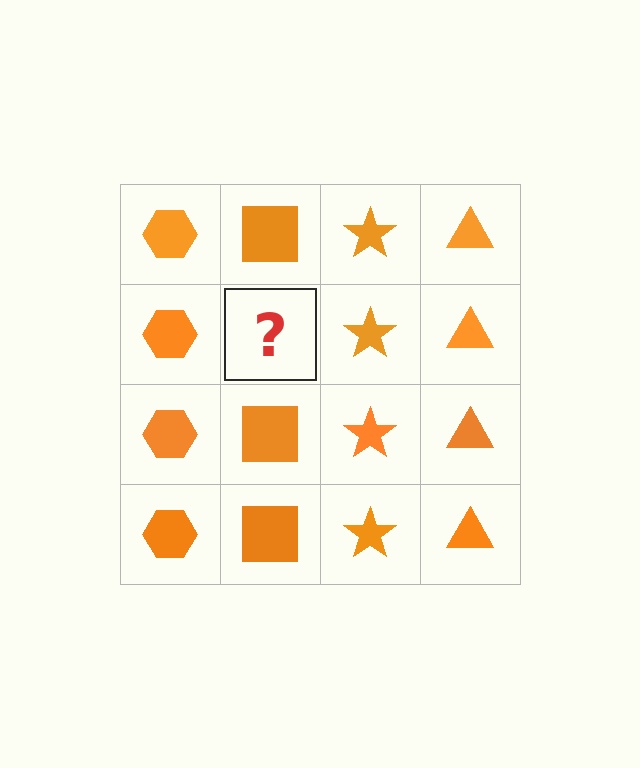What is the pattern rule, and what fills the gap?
The rule is that each column has a consistent shape. The gap should be filled with an orange square.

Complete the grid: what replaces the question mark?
The question mark should be replaced with an orange square.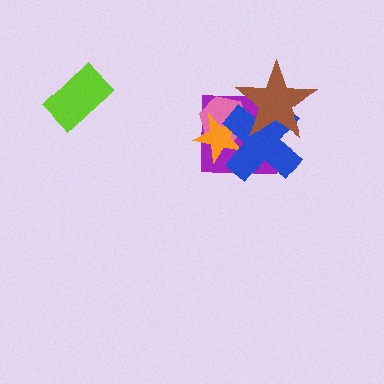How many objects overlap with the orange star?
3 objects overlap with the orange star.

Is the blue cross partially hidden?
Yes, it is partially covered by another shape.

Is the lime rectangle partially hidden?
No, no other shape covers it.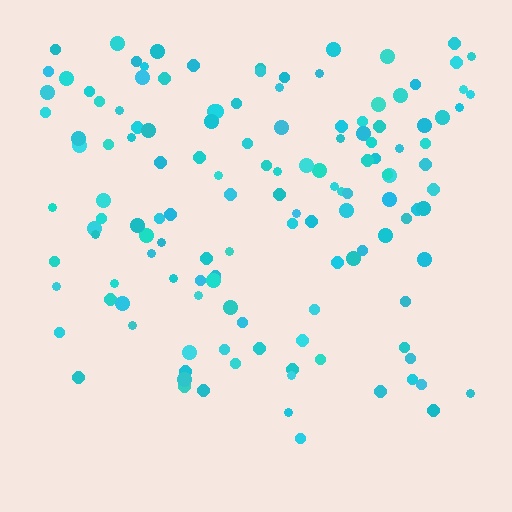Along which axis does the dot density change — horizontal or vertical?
Vertical.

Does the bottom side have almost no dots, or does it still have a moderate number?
Still a moderate number, just noticeably fewer than the top.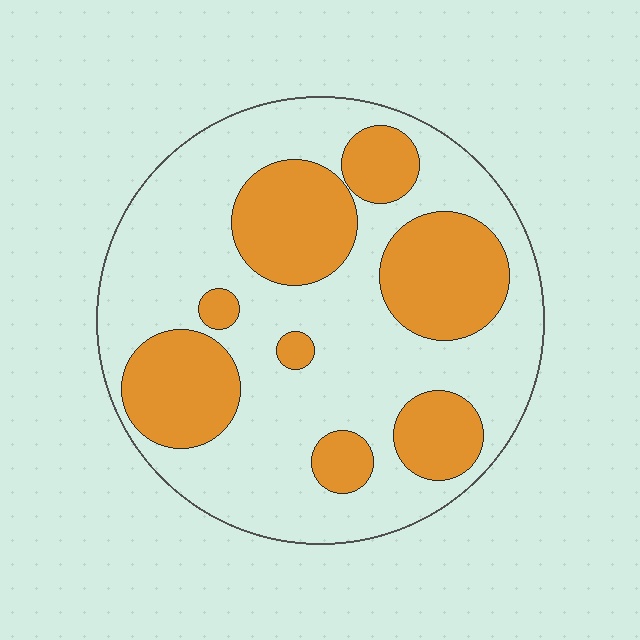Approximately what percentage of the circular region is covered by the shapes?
Approximately 35%.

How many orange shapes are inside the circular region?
8.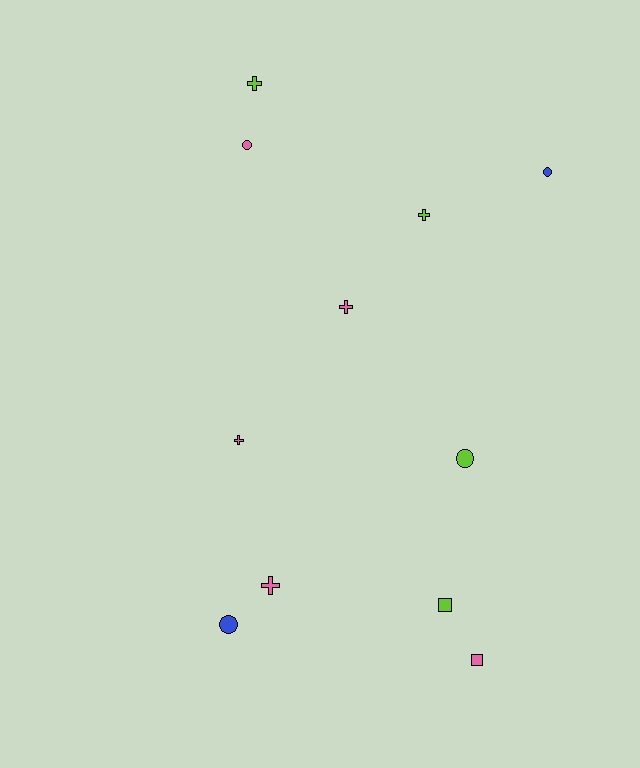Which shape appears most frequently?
Cross, with 5 objects.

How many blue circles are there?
There are 2 blue circles.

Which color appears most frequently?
Pink, with 5 objects.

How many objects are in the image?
There are 11 objects.